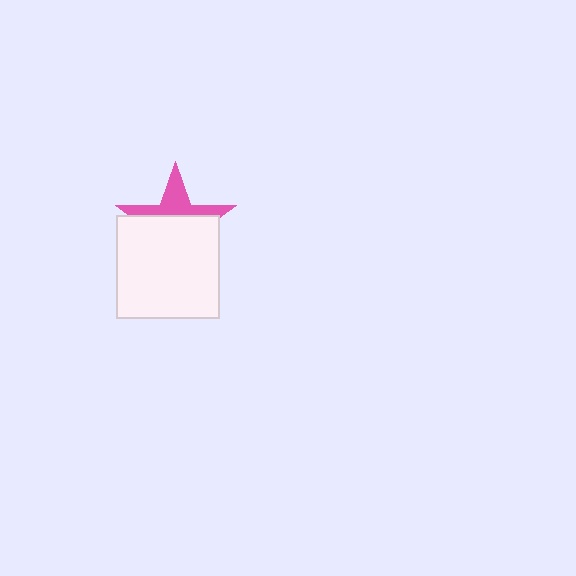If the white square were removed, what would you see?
You would see the complete pink star.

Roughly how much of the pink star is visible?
A small part of it is visible (roughly 38%).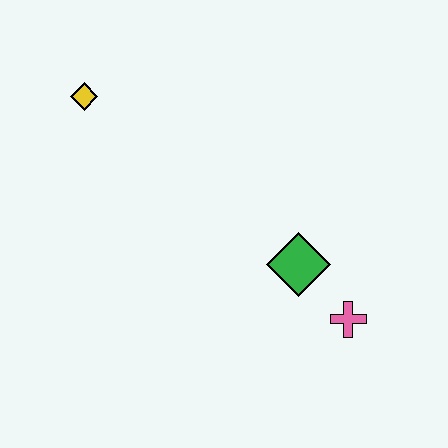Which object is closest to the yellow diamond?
The green diamond is closest to the yellow diamond.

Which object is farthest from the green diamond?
The yellow diamond is farthest from the green diamond.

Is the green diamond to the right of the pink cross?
No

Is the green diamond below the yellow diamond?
Yes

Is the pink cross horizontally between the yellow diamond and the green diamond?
No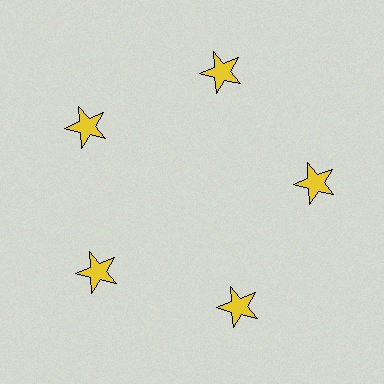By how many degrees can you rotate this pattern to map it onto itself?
The pattern maps onto itself every 72 degrees of rotation.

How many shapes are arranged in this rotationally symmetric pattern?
There are 5 shapes, arranged in 5 groups of 1.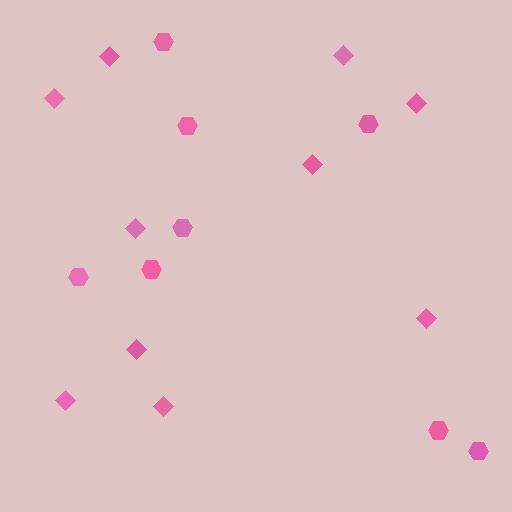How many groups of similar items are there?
There are 2 groups: one group of hexagons (8) and one group of diamonds (10).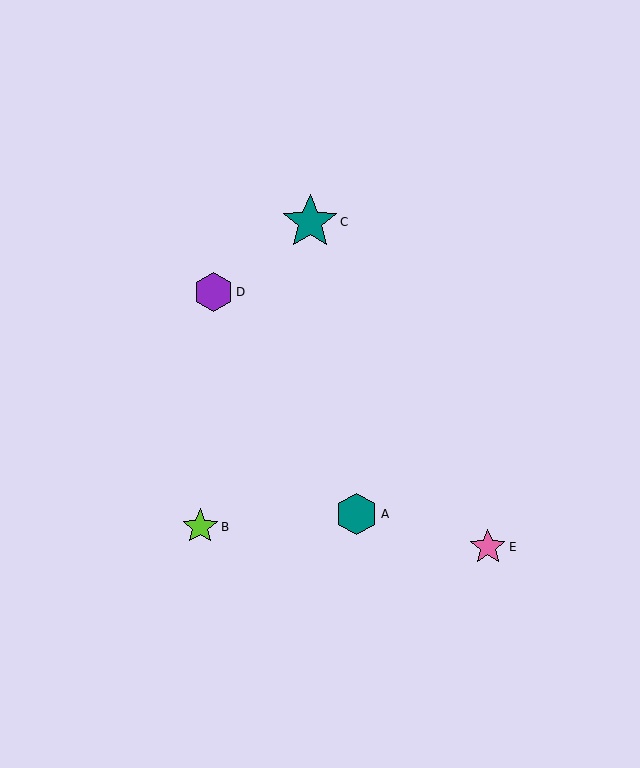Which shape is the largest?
The teal star (labeled C) is the largest.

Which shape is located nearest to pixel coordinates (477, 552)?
The pink star (labeled E) at (488, 547) is nearest to that location.